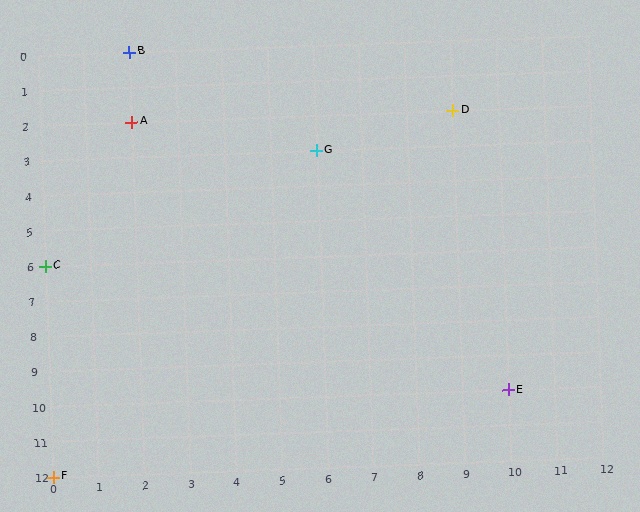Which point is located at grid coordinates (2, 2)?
Point A is at (2, 2).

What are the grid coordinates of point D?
Point D is at grid coordinates (9, 2).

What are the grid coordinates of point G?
Point G is at grid coordinates (6, 3).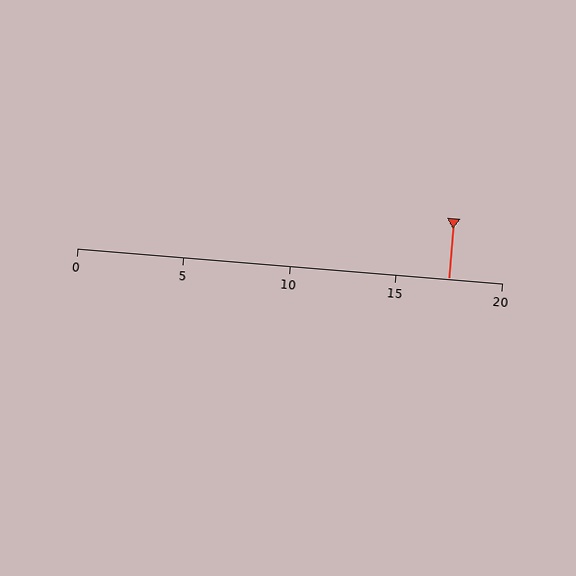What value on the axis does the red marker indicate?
The marker indicates approximately 17.5.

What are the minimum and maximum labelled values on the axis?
The axis runs from 0 to 20.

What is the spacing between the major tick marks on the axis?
The major ticks are spaced 5 apart.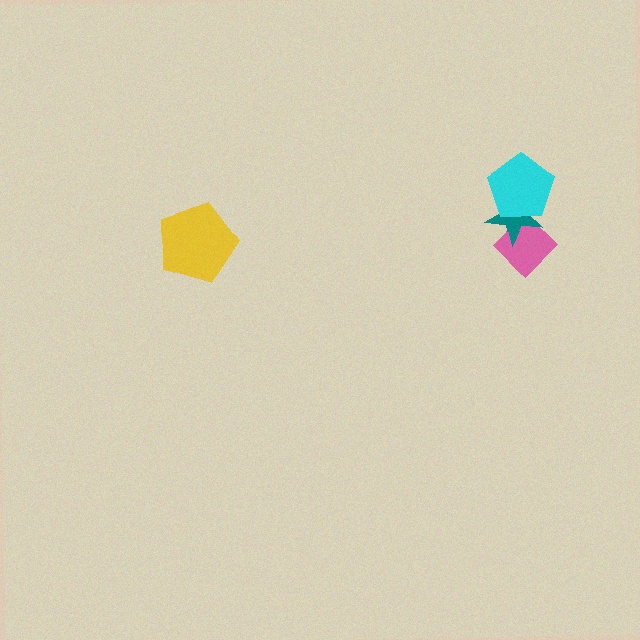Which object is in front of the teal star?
The cyan pentagon is in front of the teal star.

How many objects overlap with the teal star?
2 objects overlap with the teal star.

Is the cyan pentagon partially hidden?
No, no other shape covers it.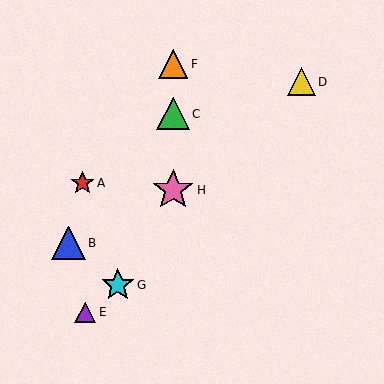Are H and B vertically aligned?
No, H is at x≈173 and B is at x≈68.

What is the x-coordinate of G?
Object G is at x≈118.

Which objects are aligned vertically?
Objects C, F, H are aligned vertically.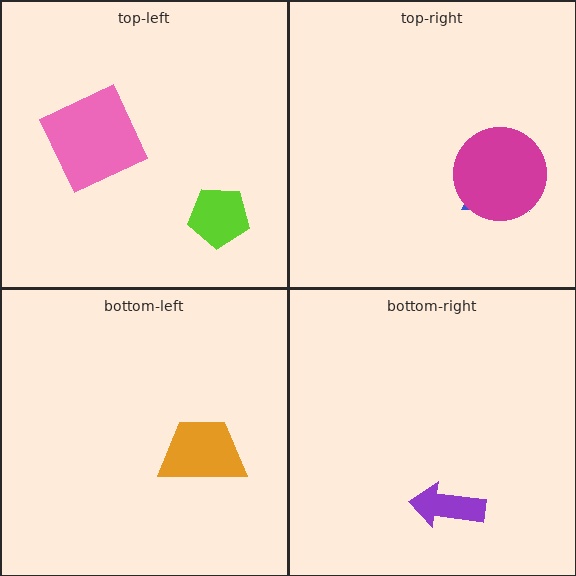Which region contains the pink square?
The top-left region.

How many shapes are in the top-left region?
2.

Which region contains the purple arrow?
The bottom-right region.